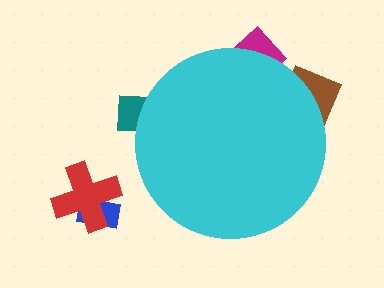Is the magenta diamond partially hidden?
Yes, the magenta diamond is partially hidden behind the cyan circle.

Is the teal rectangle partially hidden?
Yes, the teal rectangle is partially hidden behind the cyan circle.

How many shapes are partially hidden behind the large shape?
3 shapes are partially hidden.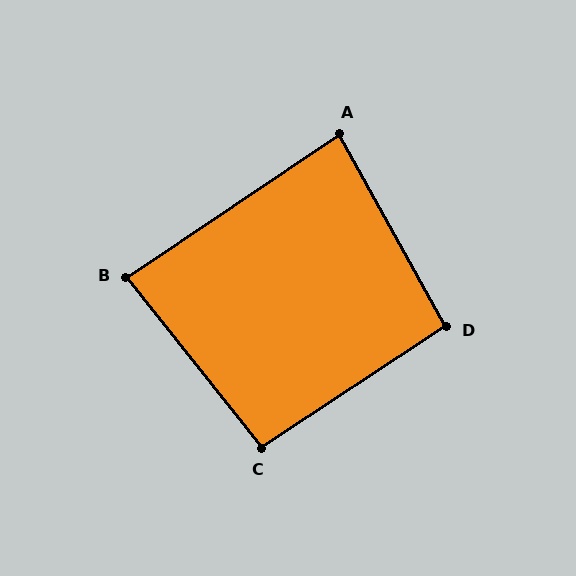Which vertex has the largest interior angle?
C, at approximately 95 degrees.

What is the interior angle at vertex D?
Approximately 95 degrees (approximately right).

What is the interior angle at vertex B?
Approximately 85 degrees (approximately right).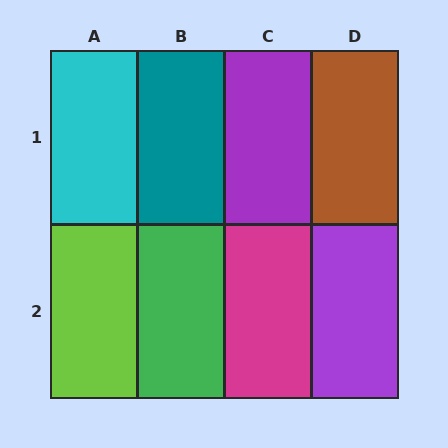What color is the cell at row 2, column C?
Magenta.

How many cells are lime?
1 cell is lime.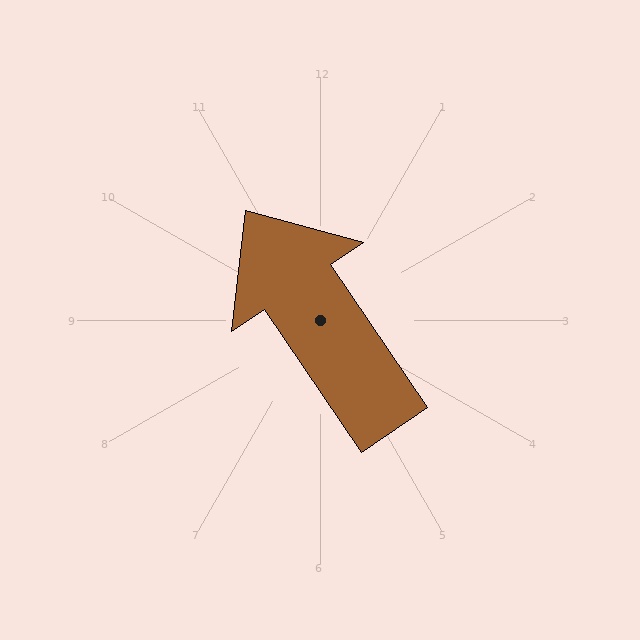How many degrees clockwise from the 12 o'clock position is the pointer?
Approximately 326 degrees.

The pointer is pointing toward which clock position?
Roughly 11 o'clock.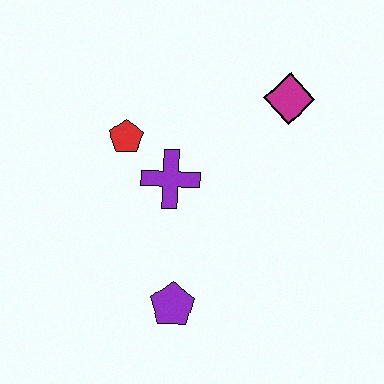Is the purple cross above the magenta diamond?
No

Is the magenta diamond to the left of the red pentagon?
No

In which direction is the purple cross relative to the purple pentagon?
The purple cross is above the purple pentagon.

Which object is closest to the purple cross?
The red pentagon is closest to the purple cross.